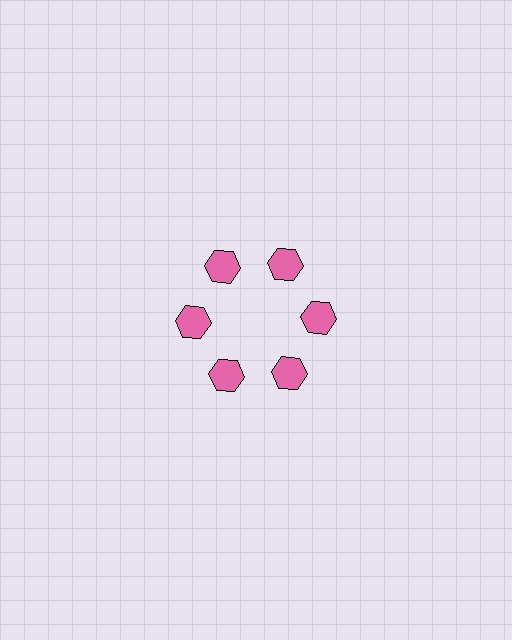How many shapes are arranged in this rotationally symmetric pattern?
There are 6 shapes, arranged in 6 groups of 1.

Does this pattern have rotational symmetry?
Yes, this pattern has 6-fold rotational symmetry. It looks the same after rotating 60 degrees around the center.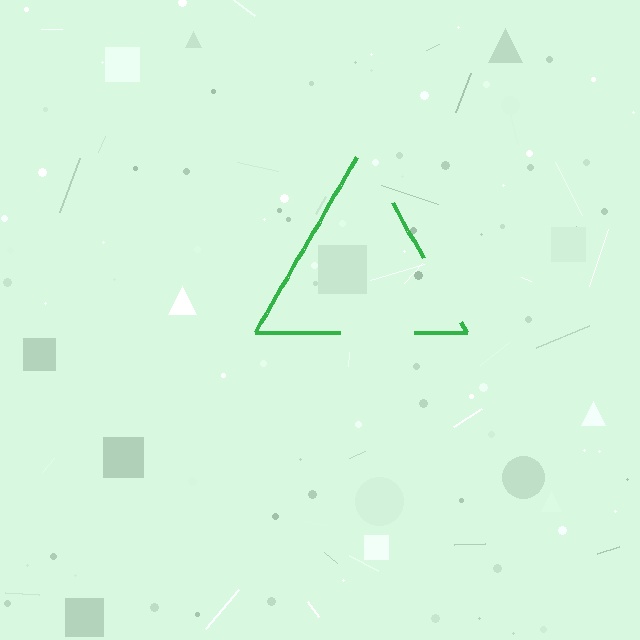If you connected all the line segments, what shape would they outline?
They would outline a triangle.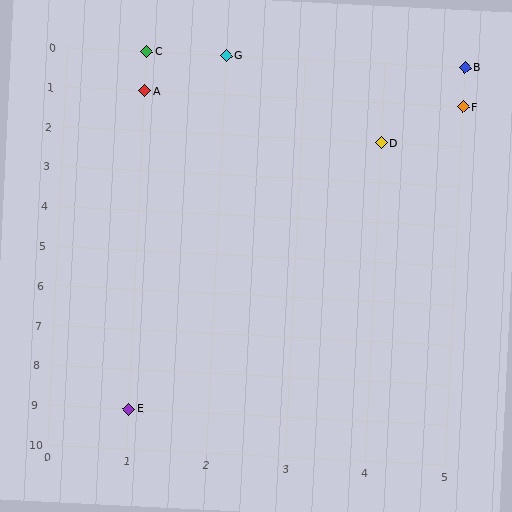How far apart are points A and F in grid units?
Points A and F are 4 columns apart.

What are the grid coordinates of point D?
Point D is at grid coordinates (4, 2).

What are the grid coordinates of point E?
Point E is at grid coordinates (1, 9).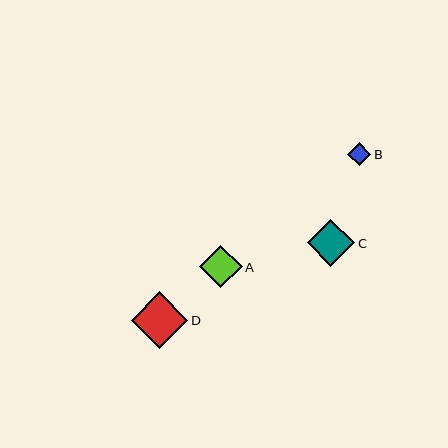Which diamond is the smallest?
Diamond B is the smallest with a size of approximately 23 pixels.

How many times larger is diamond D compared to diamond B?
Diamond D is approximately 2.5 times the size of diamond B.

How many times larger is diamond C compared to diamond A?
Diamond C is approximately 1.1 times the size of diamond A.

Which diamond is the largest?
Diamond D is the largest with a size of approximately 56 pixels.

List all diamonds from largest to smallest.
From largest to smallest: D, C, A, B.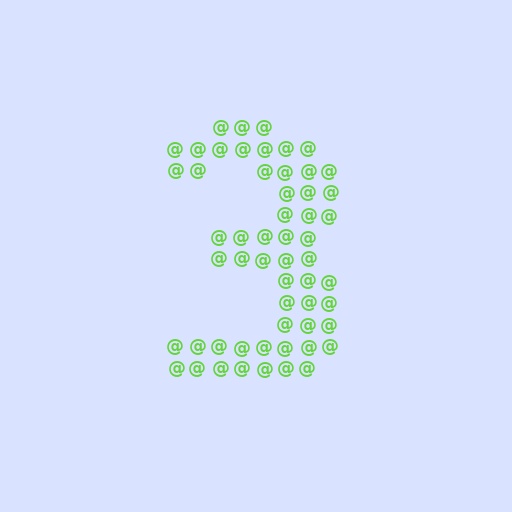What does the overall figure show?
The overall figure shows the digit 3.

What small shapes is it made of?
It is made of small at signs.